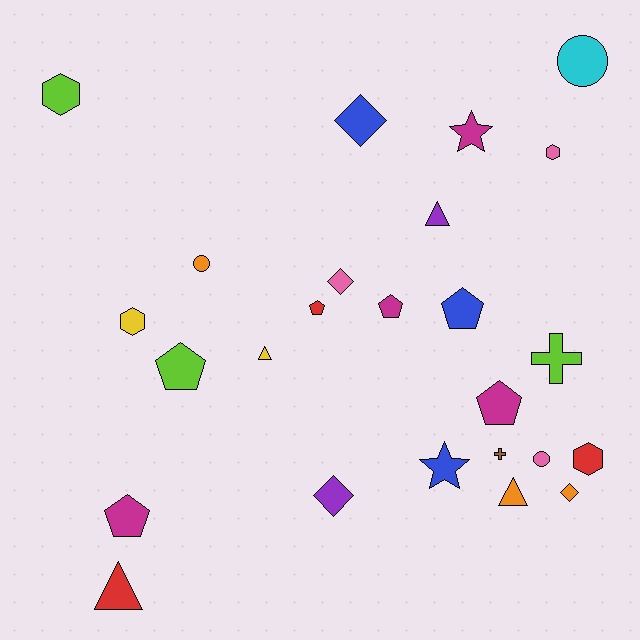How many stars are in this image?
There are 2 stars.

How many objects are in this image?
There are 25 objects.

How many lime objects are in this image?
There are 3 lime objects.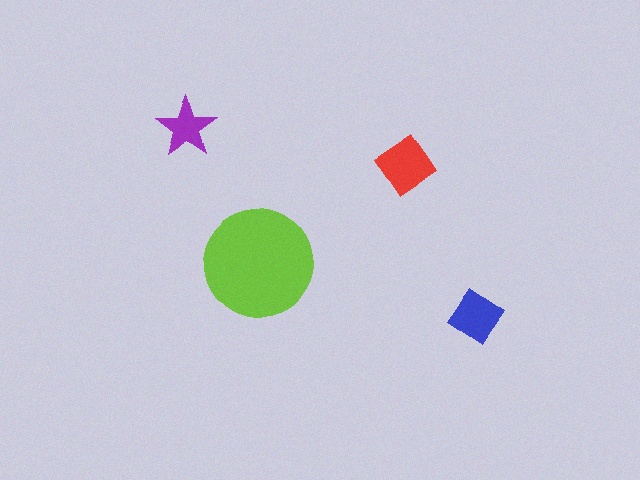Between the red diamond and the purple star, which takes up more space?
The red diamond.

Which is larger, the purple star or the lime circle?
The lime circle.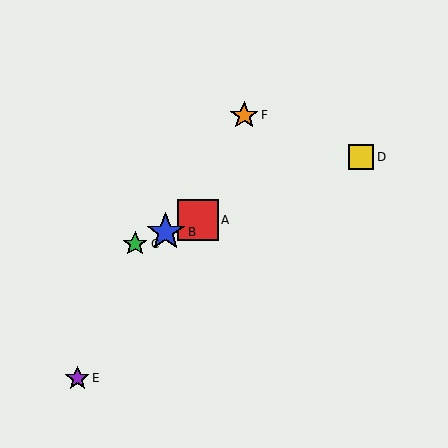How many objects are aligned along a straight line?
4 objects (A, B, C, D) are aligned along a straight line.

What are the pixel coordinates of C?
Object C is at (135, 244).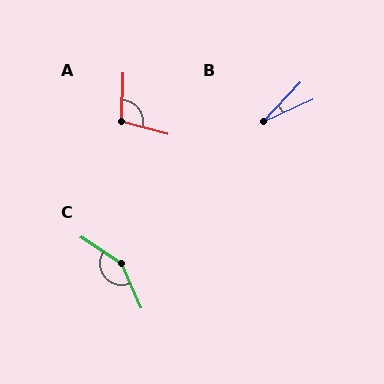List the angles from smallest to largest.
B (22°), A (103°), C (147°).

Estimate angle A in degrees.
Approximately 103 degrees.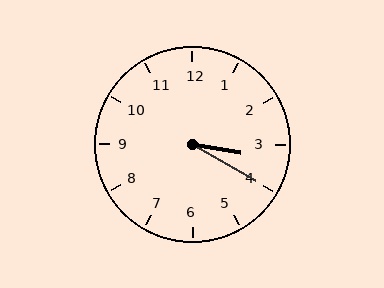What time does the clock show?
3:20.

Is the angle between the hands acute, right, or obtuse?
It is acute.